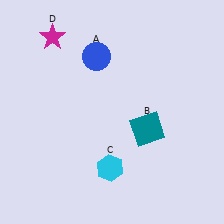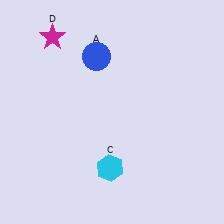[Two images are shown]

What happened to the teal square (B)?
The teal square (B) was removed in Image 2. It was in the bottom-right area of Image 1.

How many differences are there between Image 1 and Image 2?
There is 1 difference between the two images.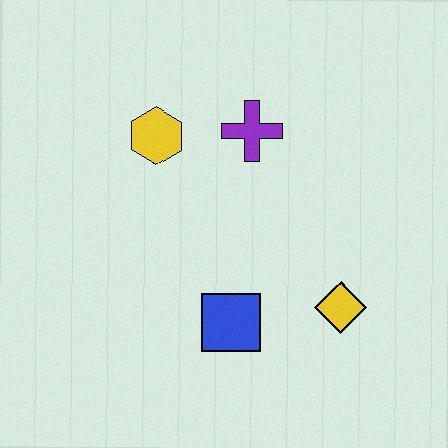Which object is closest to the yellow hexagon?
The purple cross is closest to the yellow hexagon.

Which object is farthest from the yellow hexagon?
The yellow diamond is farthest from the yellow hexagon.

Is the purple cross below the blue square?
No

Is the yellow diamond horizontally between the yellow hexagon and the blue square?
No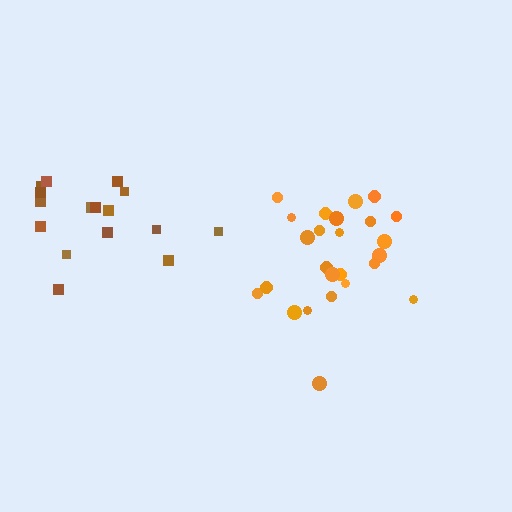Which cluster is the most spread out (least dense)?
Brown.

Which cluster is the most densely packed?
Orange.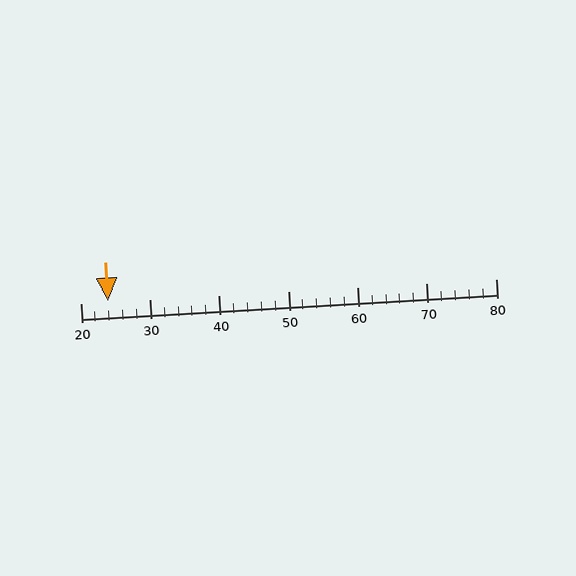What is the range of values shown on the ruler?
The ruler shows values from 20 to 80.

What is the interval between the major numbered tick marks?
The major tick marks are spaced 10 units apart.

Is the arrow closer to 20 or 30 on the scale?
The arrow is closer to 20.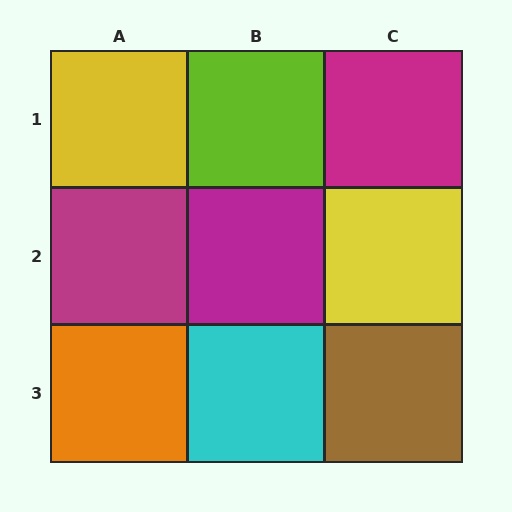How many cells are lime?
1 cell is lime.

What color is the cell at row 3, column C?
Brown.